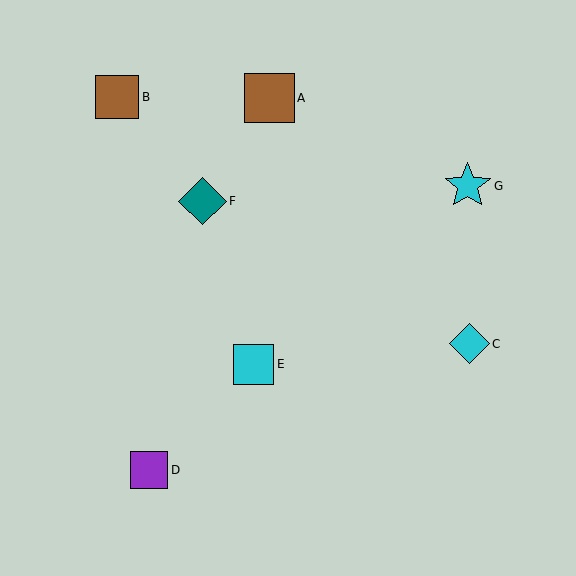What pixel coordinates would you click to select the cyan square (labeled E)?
Click at (254, 364) to select the cyan square E.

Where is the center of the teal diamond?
The center of the teal diamond is at (202, 201).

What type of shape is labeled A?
Shape A is a brown square.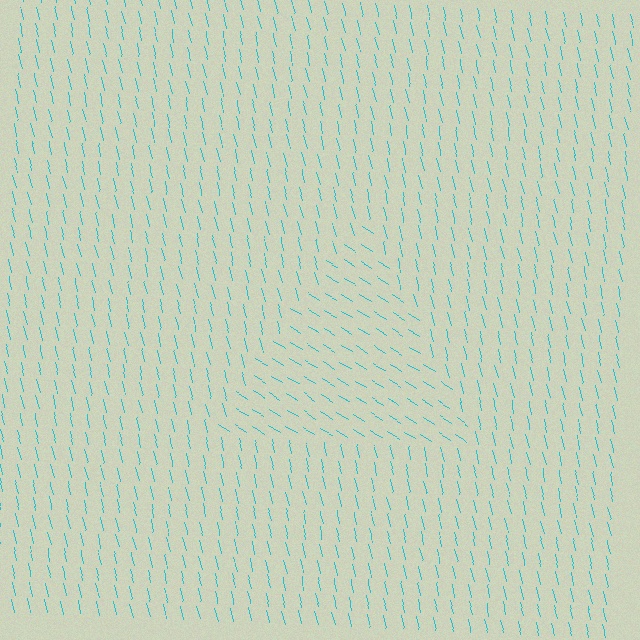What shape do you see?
I see a triangle.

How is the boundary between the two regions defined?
The boundary is defined purely by a change in line orientation (approximately 45 degrees difference). All lines are the same color and thickness.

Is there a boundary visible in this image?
Yes, there is a texture boundary formed by a change in line orientation.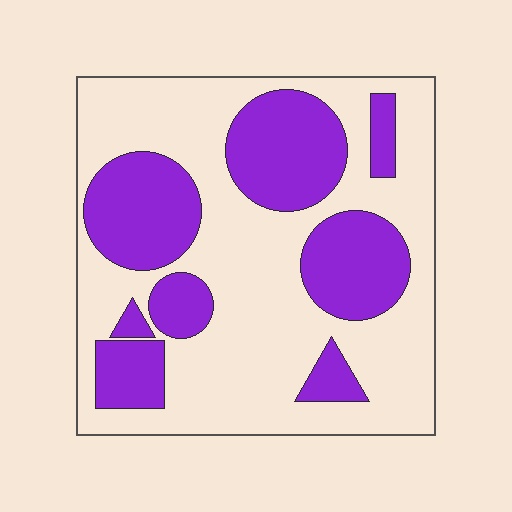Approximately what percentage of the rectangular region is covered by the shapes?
Approximately 35%.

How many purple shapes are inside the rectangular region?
8.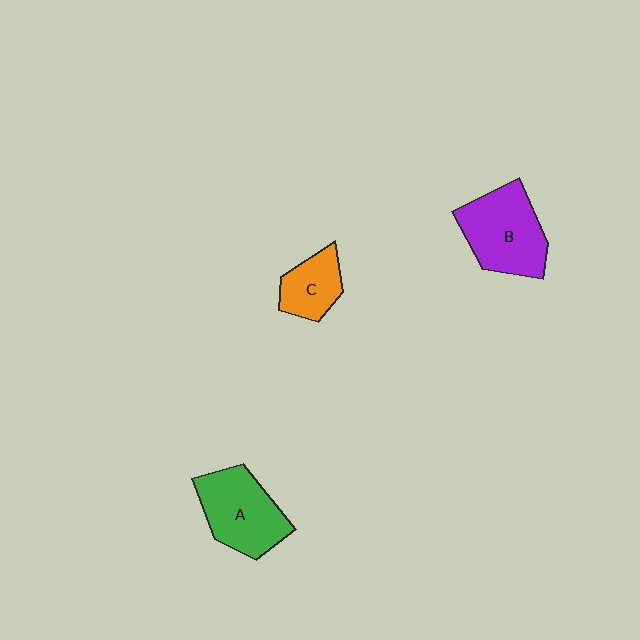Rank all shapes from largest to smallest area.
From largest to smallest: B (purple), A (green), C (orange).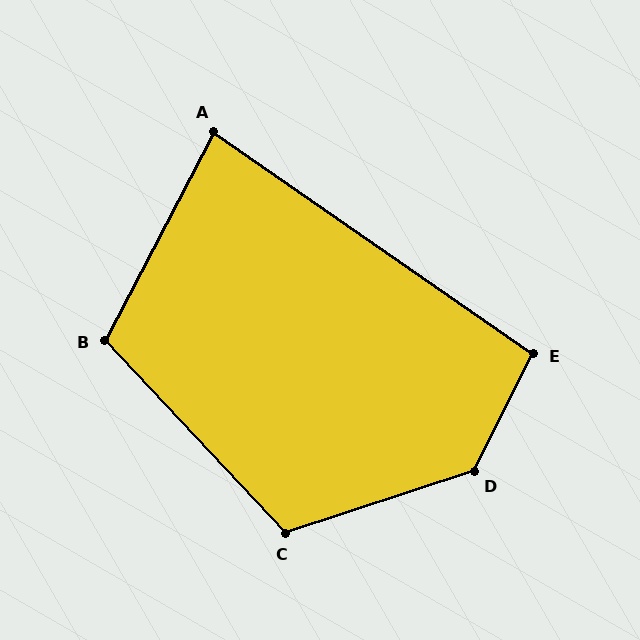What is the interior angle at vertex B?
Approximately 109 degrees (obtuse).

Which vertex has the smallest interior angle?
A, at approximately 83 degrees.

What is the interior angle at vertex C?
Approximately 115 degrees (obtuse).